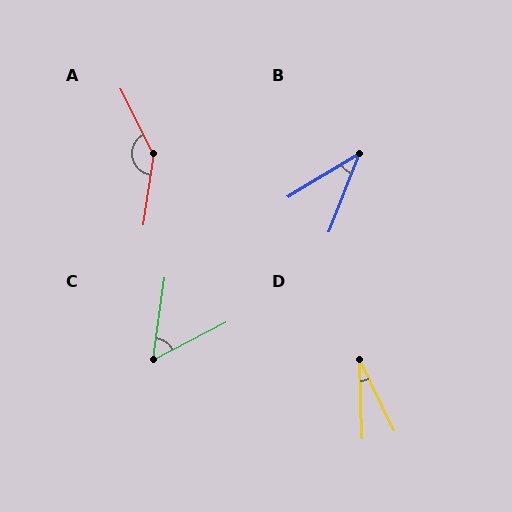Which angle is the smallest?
D, at approximately 23 degrees.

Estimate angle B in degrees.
Approximately 37 degrees.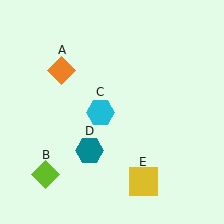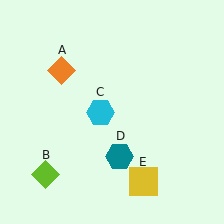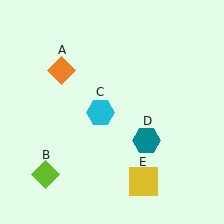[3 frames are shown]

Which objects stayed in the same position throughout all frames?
Orange diamond (object A) and lime diamond (object B) and cyan hexagon (object C) and yellow square (object E) remained stationary.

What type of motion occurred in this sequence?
The teal hexagon (object D) rotated counterclockwise around the center of the scene.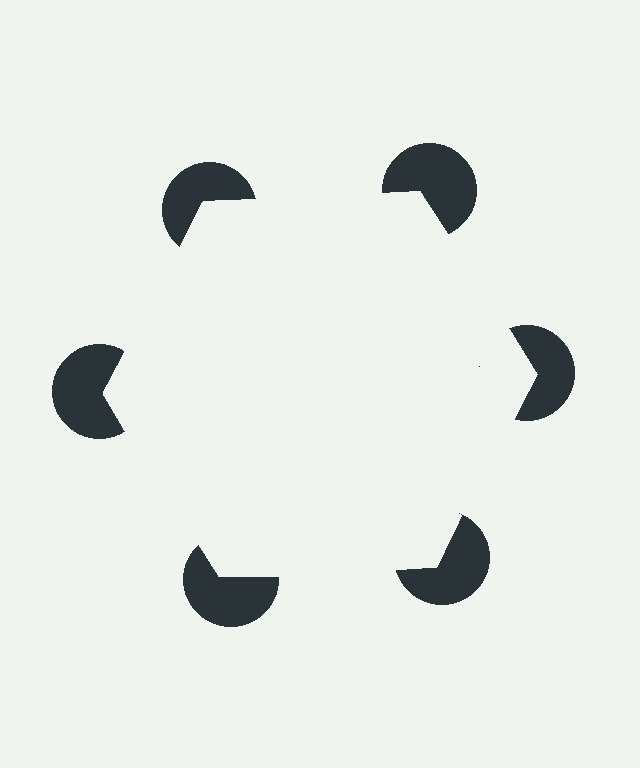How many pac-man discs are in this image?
There are 6 — one at each vertex of the illusory hexagon.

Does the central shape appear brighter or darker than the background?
It typically appears slightly brighter than the background, even though no actual brightness change is drawn.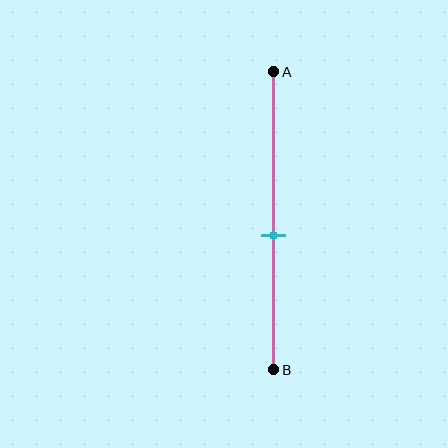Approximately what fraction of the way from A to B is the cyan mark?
The cyan mark is approximately 55% of the way from A to B.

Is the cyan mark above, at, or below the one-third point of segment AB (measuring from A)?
The cyan mark is below the one-third point of segment AB.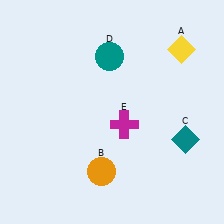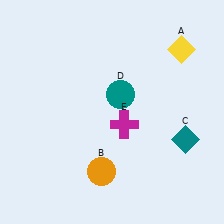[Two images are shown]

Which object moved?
The teal circle (D) moved down.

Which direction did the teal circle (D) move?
The teal circle (D) moved down.